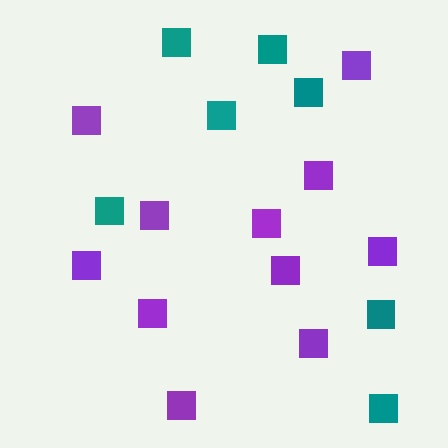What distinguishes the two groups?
There are 2 groups: one group of purple squares (11) and one group of teal squares (7).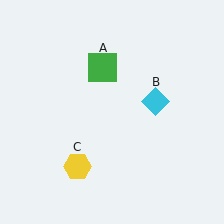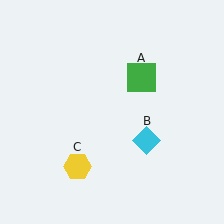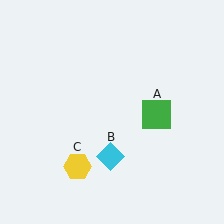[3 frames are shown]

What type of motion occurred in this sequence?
The green square (object A), cyan diamond (object B) rotated clockwise around the center of the scene.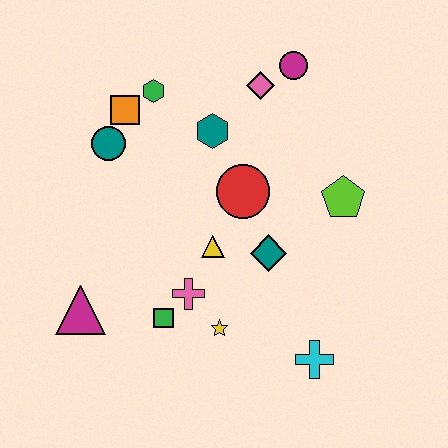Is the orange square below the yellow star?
No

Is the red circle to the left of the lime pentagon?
Yes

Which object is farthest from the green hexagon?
The cyan cross is farthest from the green hexagon.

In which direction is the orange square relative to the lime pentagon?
The orange square is to the left of the lime pentagon.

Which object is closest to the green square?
The pink cross is closest to the green square.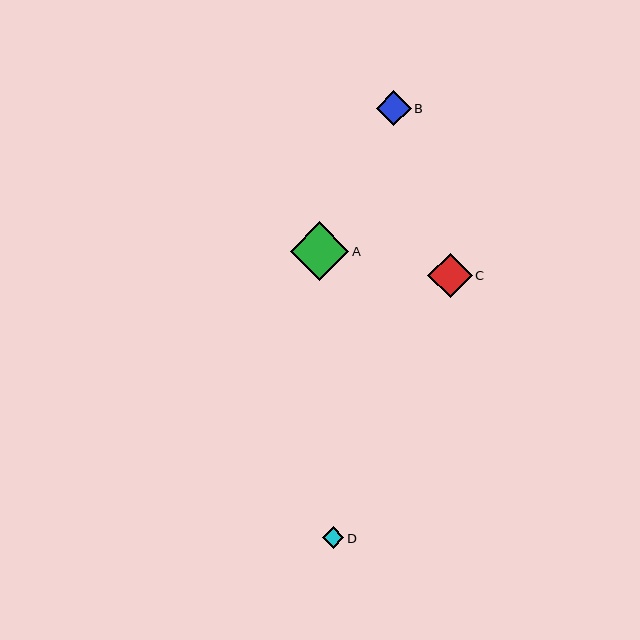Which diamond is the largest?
Diamond A is the largest with a size of approximately 58 pixels.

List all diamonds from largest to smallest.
From largest to smallest: A, C, B, D.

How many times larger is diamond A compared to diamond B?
Diamond A is approximately 1.7 times the size of diamond B.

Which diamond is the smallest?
Diamond D is the smallest with a size of approximately 21 pixels.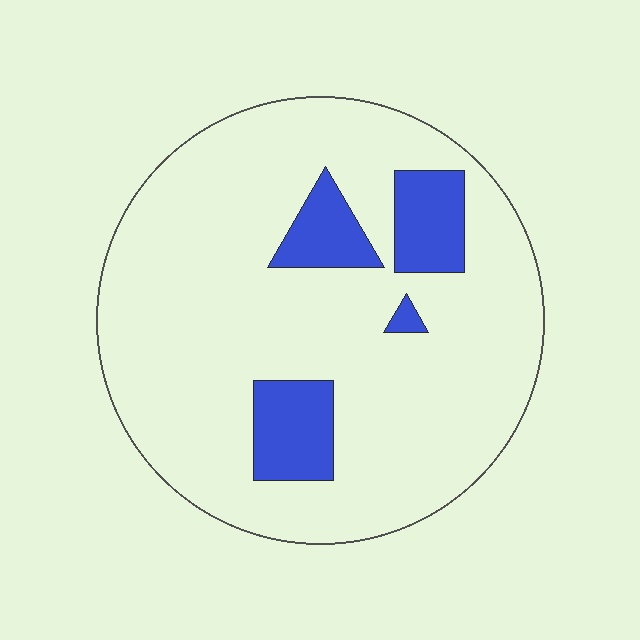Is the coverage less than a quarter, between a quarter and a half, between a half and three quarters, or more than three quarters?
Less than a quarter.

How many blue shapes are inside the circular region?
4.